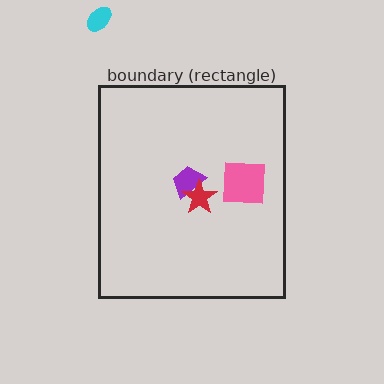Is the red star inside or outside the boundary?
Inside.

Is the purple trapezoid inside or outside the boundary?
Inside.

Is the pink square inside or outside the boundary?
Inside.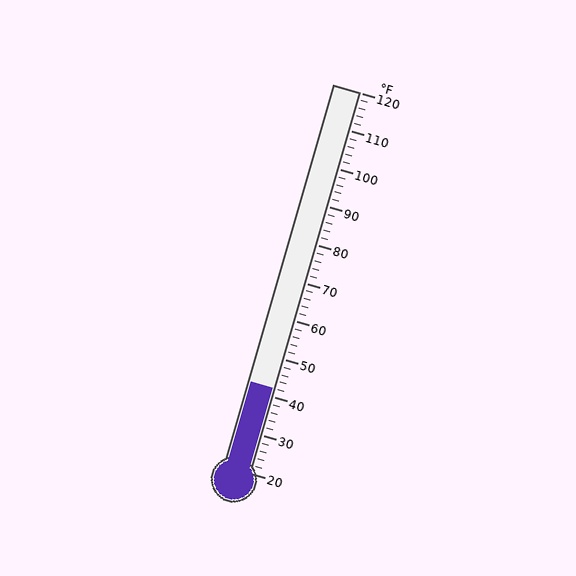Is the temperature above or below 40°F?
The temperature is above 40°F.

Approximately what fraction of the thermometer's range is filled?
The thermometer is filled to approximately 20% of its range.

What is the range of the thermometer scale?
The thermometer scale ranges from 20°F to 120°F.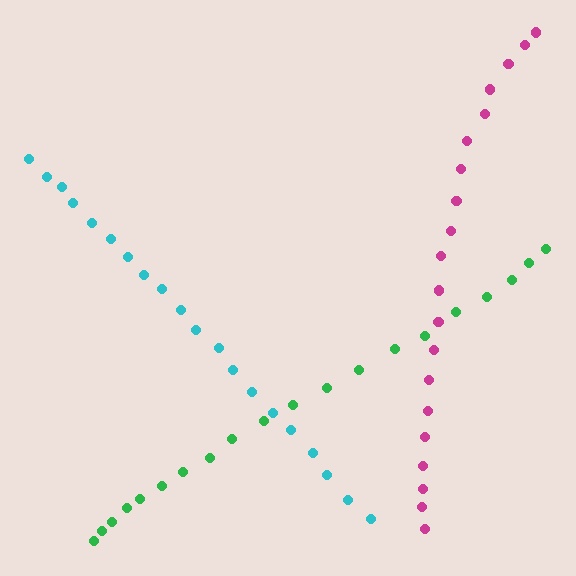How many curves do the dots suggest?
There are 3 distinct paths.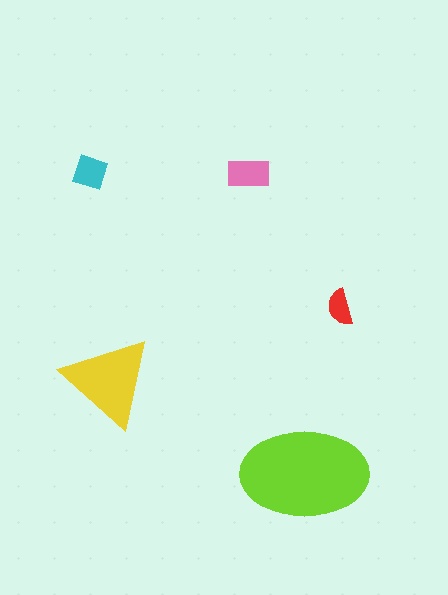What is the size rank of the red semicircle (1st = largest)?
5th.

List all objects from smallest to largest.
The red semicircle, the cyan diamond, the pink rectangle, the yellow triangle, the lime ellipse.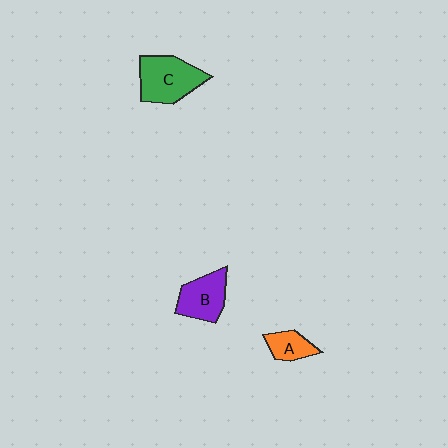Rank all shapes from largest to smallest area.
From largest to smallest: C (green), B (purple), A (orange).